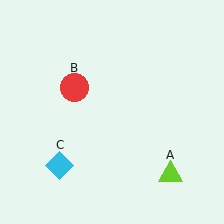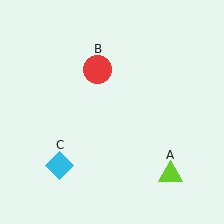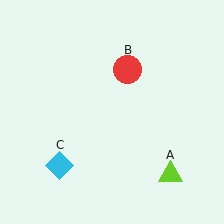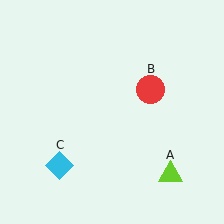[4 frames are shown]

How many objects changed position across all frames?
1 object changed position: red circle (object B).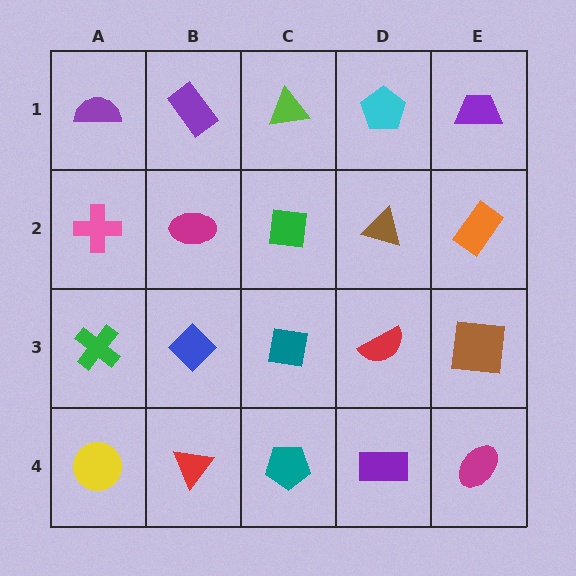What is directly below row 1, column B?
A magenta ellipse.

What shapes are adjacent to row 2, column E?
A purple trapezoid (row 1, column E), a brown square (row 3, column E), a brown triangle (row 2, column D).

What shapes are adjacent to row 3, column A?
A pink cross (row 2, column A), a yellow circle (row 4, column A), a blue diamond (row 3, column B).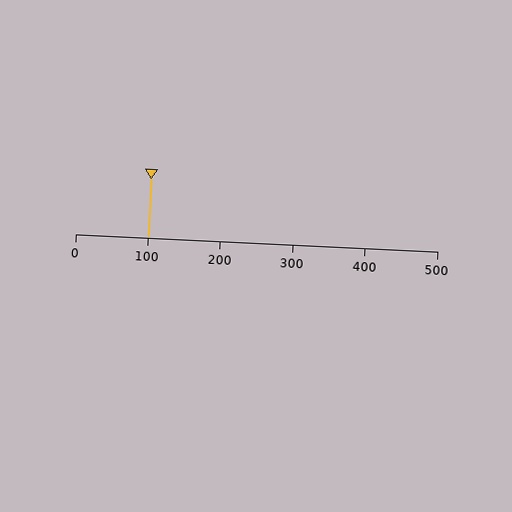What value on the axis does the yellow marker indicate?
The marker indicates approximately 100.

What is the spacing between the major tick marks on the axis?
The major ticks are spaced 100 apart.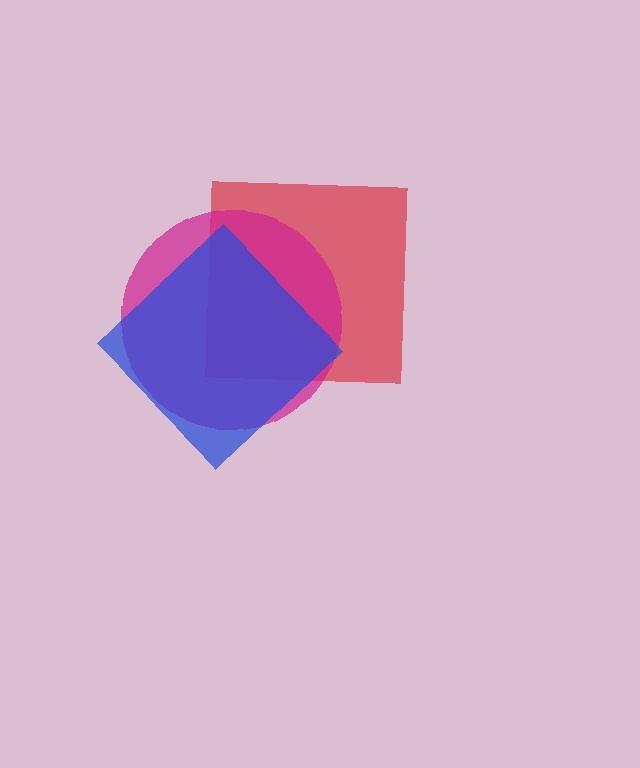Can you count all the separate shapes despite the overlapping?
Yes, there are 3 separate shapes.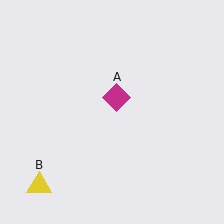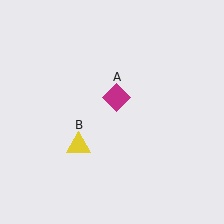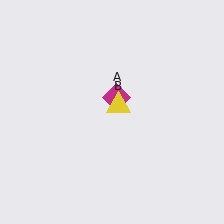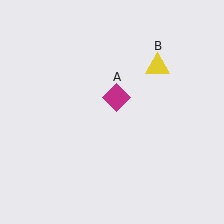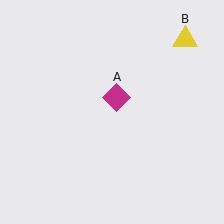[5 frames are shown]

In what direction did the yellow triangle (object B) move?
The yellow triangle (object B) moved up and to the right.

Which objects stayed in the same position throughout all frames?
Magenta diamond (object A) remained stationary.